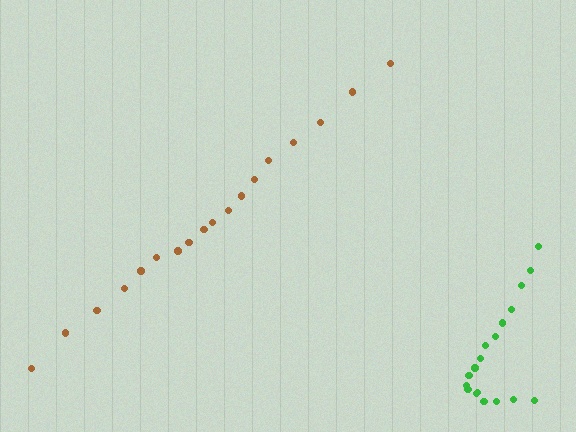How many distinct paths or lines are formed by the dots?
There are 2 distinct paths.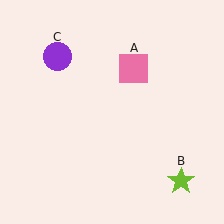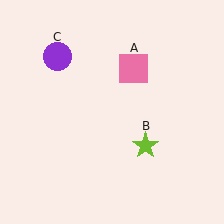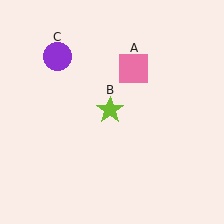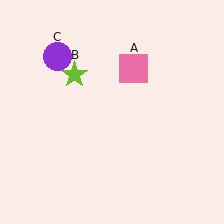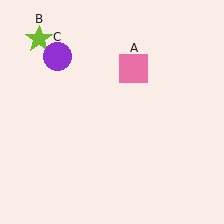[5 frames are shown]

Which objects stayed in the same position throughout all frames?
Pink square (object A) and purple circle (object C) remained stationary.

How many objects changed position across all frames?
1 object changed position: lime star (object B).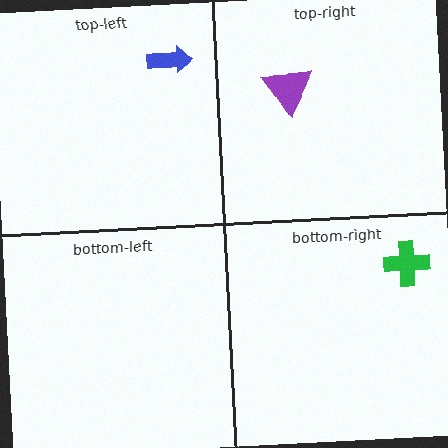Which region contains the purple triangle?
The top-right region.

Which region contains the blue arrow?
The top-left region.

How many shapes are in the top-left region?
1.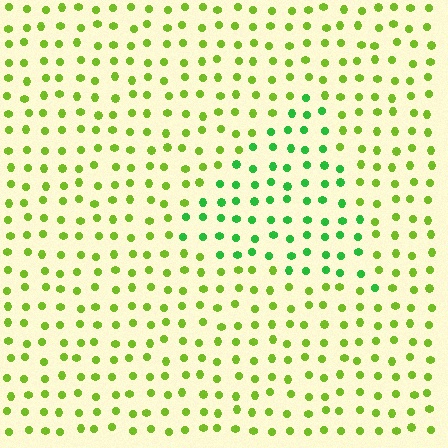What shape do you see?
I see a triangle.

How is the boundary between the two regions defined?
The boundary is defined purely by a slight shift in hue (about 38 degrees). Spacing, size, and orientation are identical on both sides.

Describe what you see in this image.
The image is filled with small lime elements in a uniform arrangement. A triangle-shaped region is visible where the elements are tinted to a slightly different hue, forming a subtle color boundary.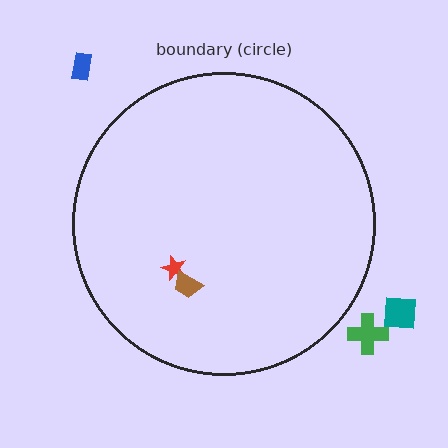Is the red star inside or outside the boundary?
Inside.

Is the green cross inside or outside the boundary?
Outside.